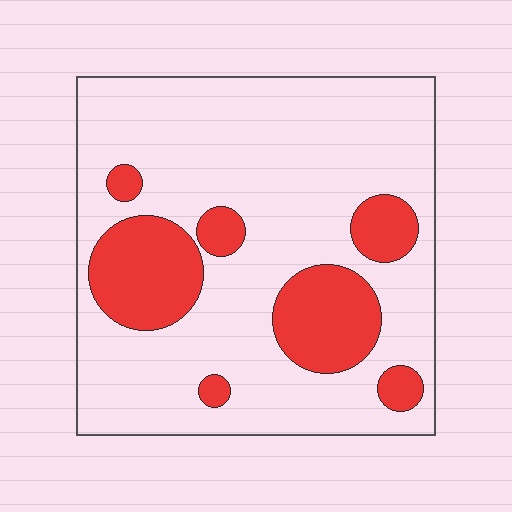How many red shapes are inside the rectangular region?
7.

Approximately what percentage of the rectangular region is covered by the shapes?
Approximately 25%.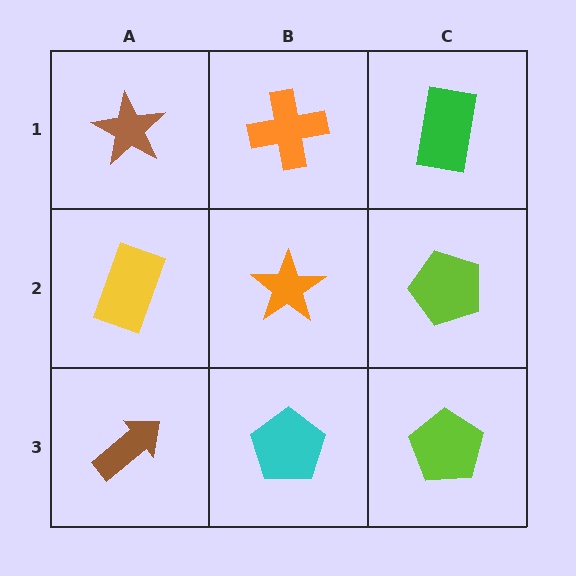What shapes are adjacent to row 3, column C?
A lime pentagon (row 2, column C), a cyan pentagon (row 3, column B).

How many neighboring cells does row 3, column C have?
2.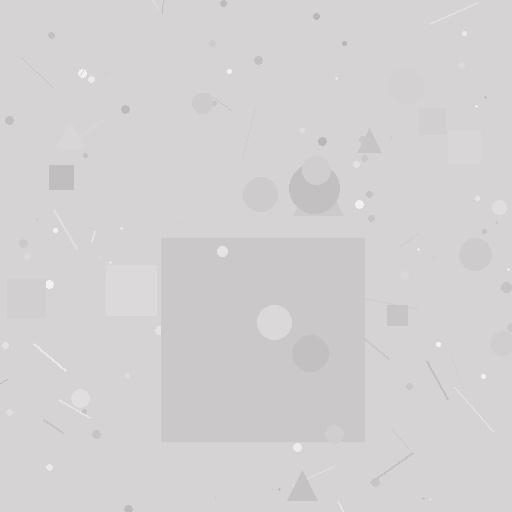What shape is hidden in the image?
A square is hidden in the image.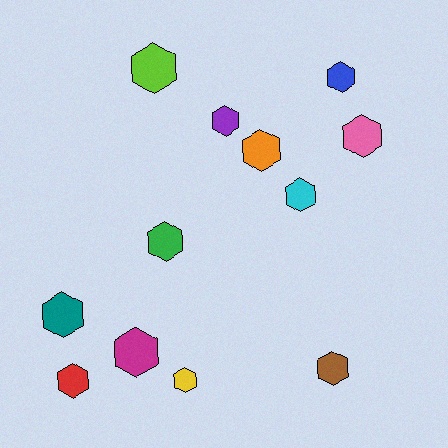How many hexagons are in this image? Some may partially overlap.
There are 12 hexagons.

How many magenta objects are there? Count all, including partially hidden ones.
There is 1 magenta object.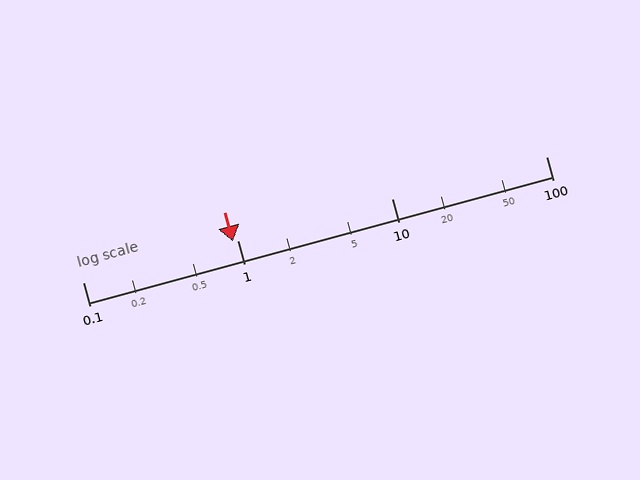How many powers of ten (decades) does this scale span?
The scale spans 3 decades, from 0.1 to 100.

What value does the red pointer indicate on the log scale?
The pointer indicates approximately 0.94.